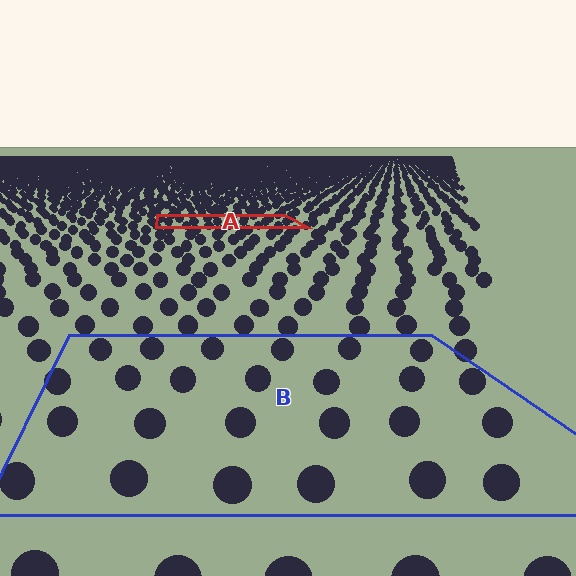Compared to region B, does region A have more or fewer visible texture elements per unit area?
Region A has more texture elements per unit area — they are packed more densely because it is farther away.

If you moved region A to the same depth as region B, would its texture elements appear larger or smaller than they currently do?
They would appear larger. At a closer depth, the same texture elements are projected at a bigger on-screen size.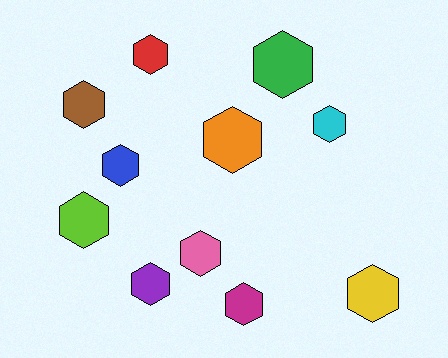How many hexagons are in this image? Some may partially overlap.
There are 11 hexagons.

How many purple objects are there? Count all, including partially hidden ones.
There is 1 purple object.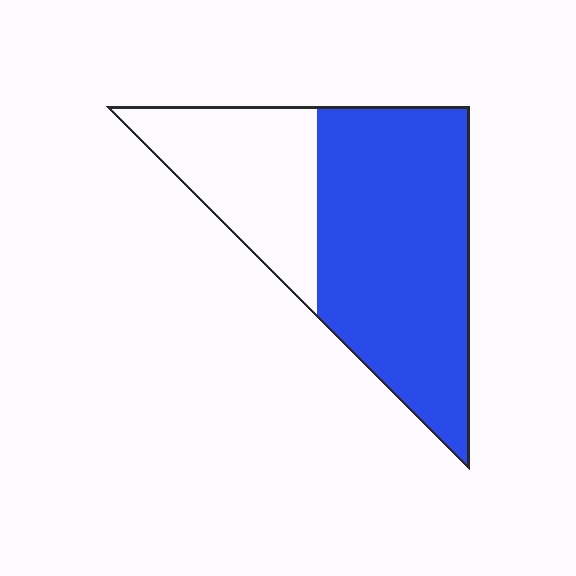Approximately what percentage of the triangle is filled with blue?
Approximately 65%.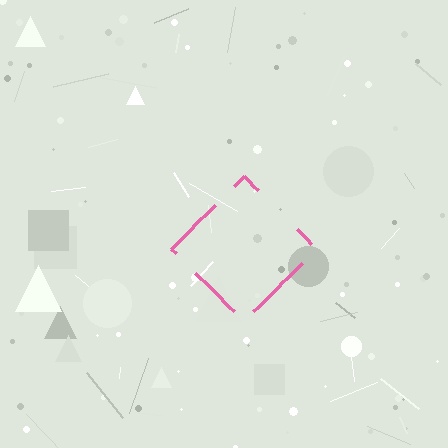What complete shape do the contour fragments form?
The contour fragments form a diamond.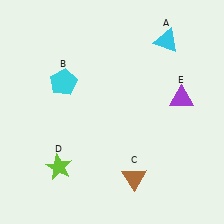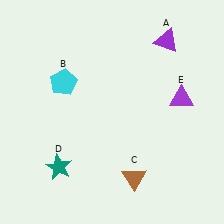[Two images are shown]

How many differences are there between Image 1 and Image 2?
There are 2 differences between the two images.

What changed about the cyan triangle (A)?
In Image 1, A is cyan. In Image 2, it changed to purple.